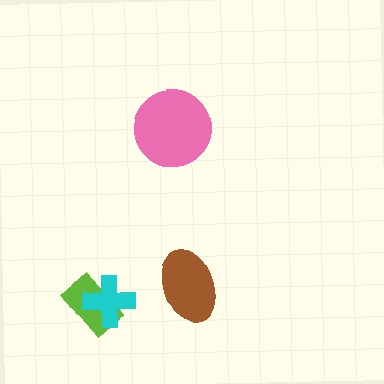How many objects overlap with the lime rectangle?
1 object overlaps with the lime rectangle.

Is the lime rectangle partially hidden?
Yes, it is partially covered by another shape.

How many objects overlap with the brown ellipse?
0 objects overlap with the brown ellipse.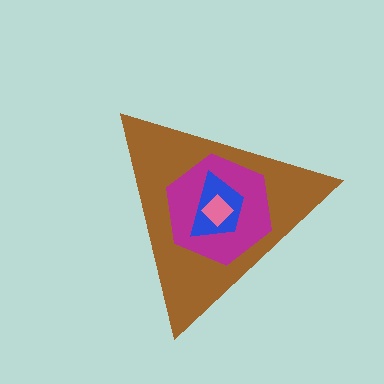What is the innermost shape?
The pink diamond.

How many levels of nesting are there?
4.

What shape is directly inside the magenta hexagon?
The blue trapezoid.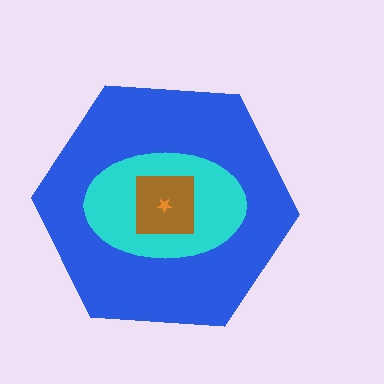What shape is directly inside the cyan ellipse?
The brown square.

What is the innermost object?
The orange star.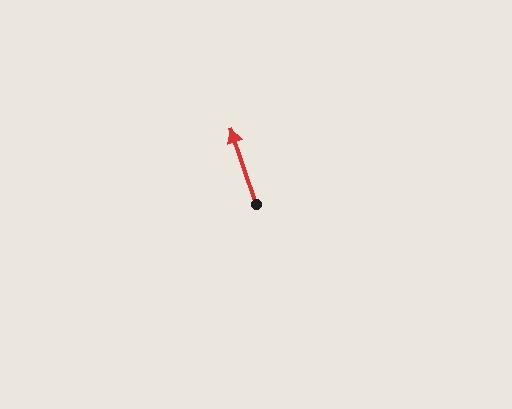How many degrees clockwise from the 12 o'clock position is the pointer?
Approximately 342 degrees.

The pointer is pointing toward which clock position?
Roughly 11 o'clock.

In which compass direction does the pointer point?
North.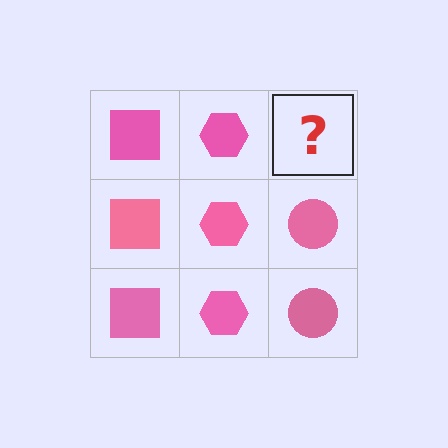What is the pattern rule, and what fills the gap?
The rule is that each column has a consistent shape. The gap should be filled with a pink circle.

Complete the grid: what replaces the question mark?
The question mark should be replaced with a pink circle.